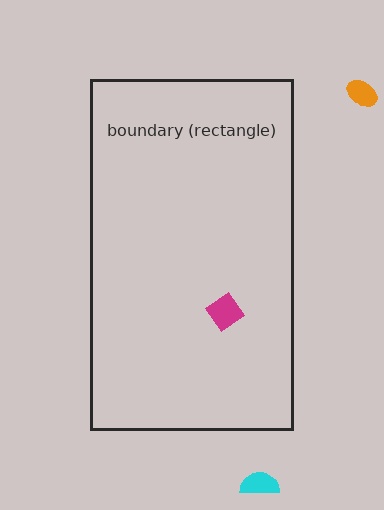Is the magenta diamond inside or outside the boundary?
Inside.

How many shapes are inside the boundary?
1 inside, 2 outside.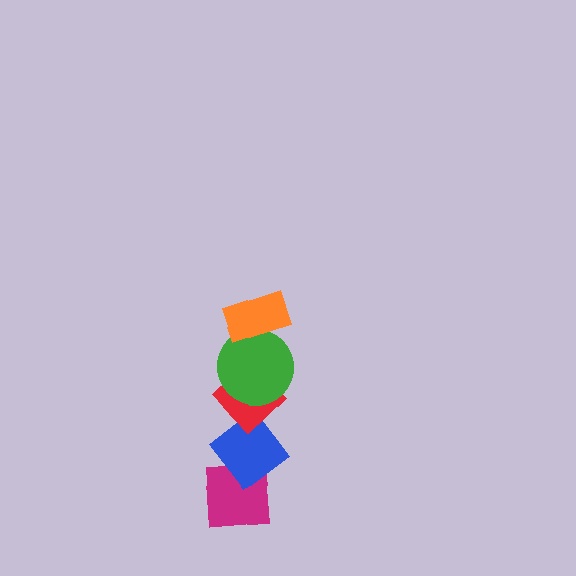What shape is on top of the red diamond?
The green circle is on top of the red diamond.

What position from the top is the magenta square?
The magenta square is 5th from the top.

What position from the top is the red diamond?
The red diamond is 3rd from the top.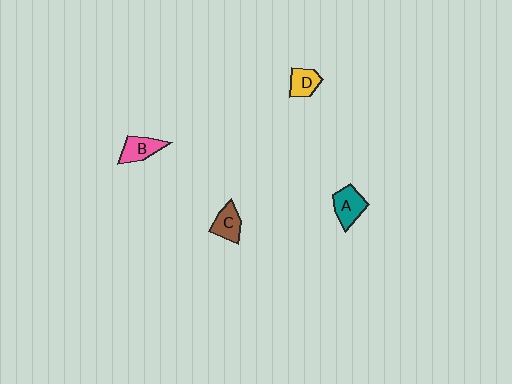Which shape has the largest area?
Shape A (teal).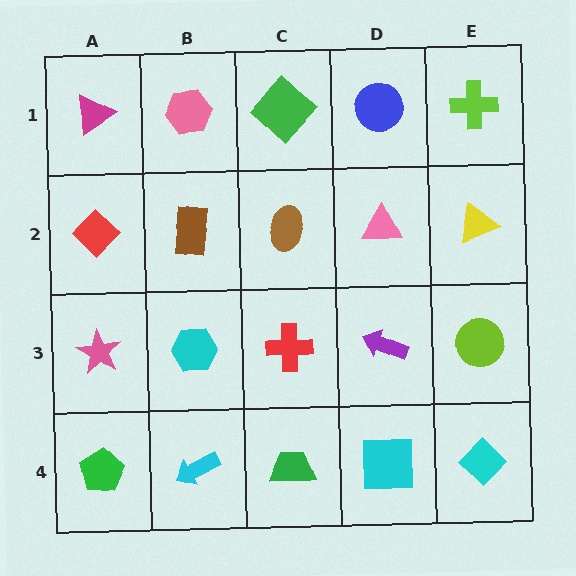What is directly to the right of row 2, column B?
A brown ellipse.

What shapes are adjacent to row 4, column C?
A red cross (row 3, column C), a cyan arrow (row 4, column B), a cyan square (row 4, column D).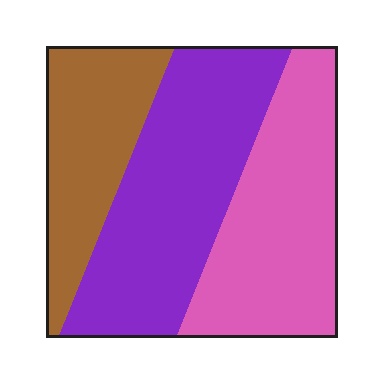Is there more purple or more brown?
Purple.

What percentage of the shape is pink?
Pink takes up between a quarter and a half of the shape.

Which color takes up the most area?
Purple, at roughly 40%.